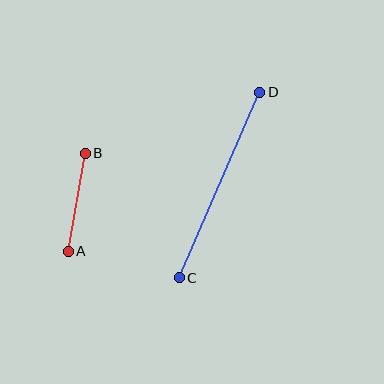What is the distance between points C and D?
The distance is approximately 202 pixels.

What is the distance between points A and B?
The distance is approximately 99 pixels.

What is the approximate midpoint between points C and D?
The midpoint is at approximately (219, 185) pixels.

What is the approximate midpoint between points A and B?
The midpoint is at approximately (77, 202) pixels.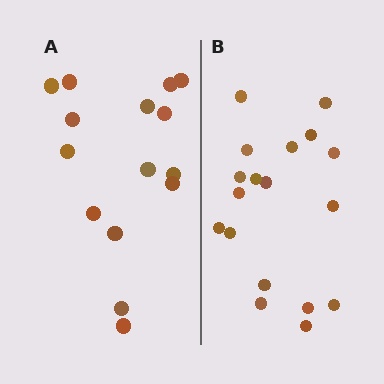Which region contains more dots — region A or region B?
Region B (the right region) has more dots.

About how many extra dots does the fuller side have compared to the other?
Region B has just a few more — roughly 2 or 3 more dots than region A.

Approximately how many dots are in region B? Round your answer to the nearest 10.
About 20 dots. (The exact count is 18, which rounds to 20.)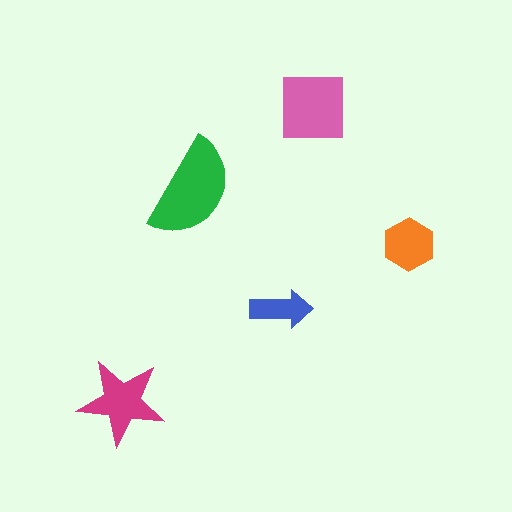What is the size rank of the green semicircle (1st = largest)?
1st.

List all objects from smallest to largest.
The blue arrow, the orange hexagon, the magenta star, the pink square, the green semicircle.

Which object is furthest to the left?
The magenta star is leftmost.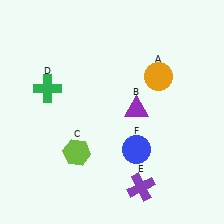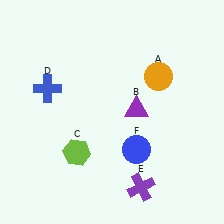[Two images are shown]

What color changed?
The cross (D) changed from green in Image 1 to blue in Image 2.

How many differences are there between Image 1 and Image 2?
There is 1 difference between the two images.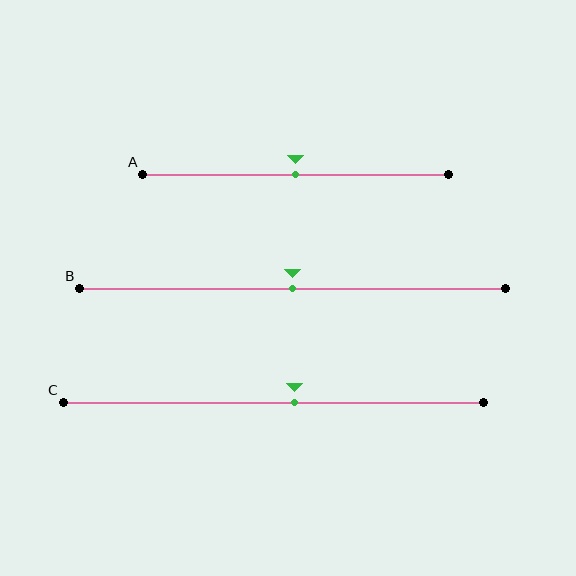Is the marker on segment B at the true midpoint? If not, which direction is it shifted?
Yes, the marker on segment B is at the true midpoint.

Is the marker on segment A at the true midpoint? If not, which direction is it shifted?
Yes, the marker on segment A is at the true midpoint.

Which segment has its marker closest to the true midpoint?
Segment A has its marker closest to the true midpoint.